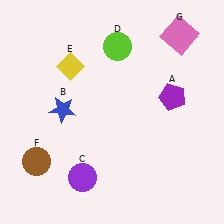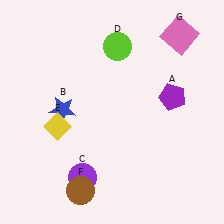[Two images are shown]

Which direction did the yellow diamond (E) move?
The yellow diamond (E) moved down.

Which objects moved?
The objects that moved are: the yellow diamond (E), the brown circle (F).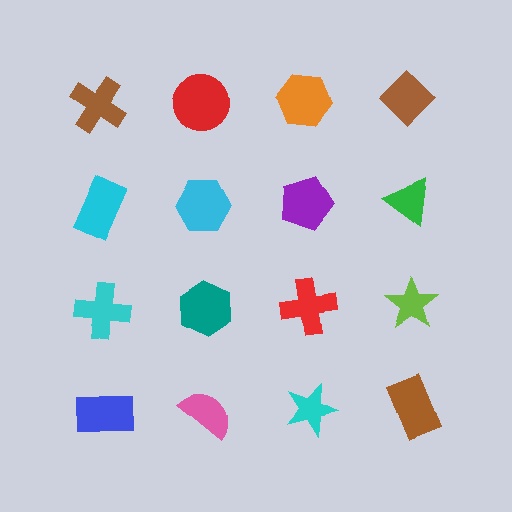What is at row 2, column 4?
A green triangle.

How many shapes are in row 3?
4 shapes.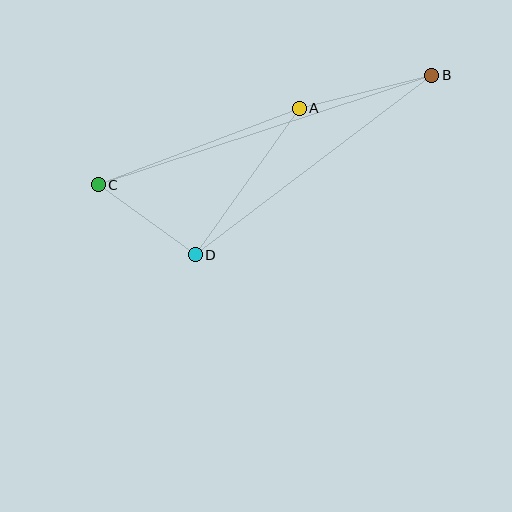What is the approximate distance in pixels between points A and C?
The distance between A and C is approximately 215 pixels.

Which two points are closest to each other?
Points C and D are closest to each other.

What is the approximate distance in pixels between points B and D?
The distance between B and D is approximately 297 pixels.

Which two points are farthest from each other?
Points B and C are farthest from each other.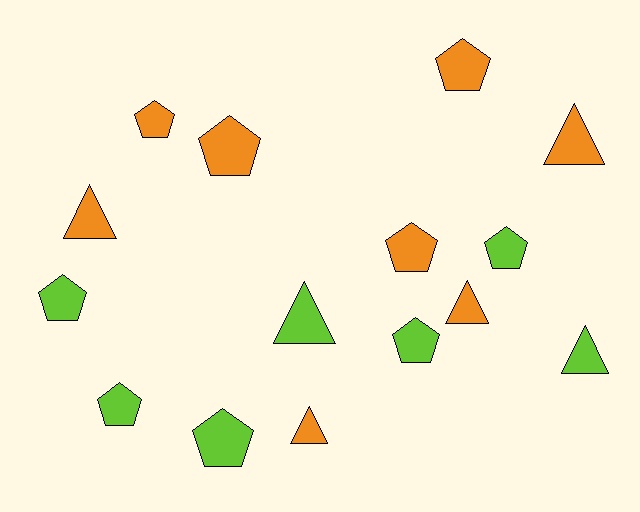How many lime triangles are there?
There are 2 lime triangles.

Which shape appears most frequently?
Pentagon, with 9 objects.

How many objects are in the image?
There are 15 objects.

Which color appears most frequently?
Orange, with 8 objects.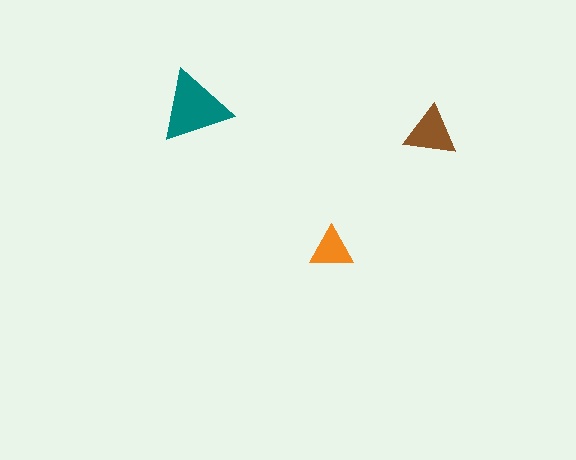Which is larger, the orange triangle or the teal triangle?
The teal one.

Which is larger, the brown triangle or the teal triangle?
The teal one.